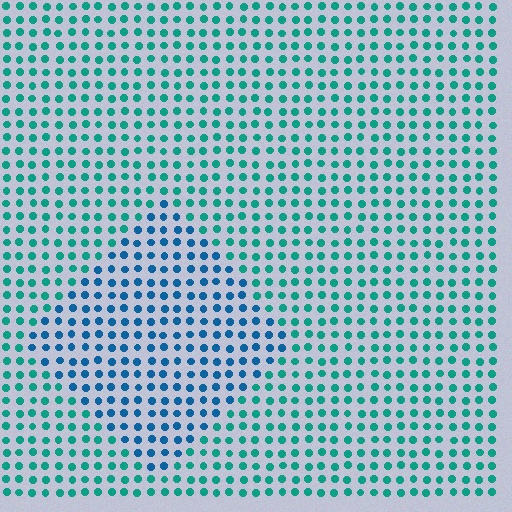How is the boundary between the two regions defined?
The boundary is defined purely by a slight shift in hue (about 35 degrees). Spacing, size, and orientation are identical on both sides.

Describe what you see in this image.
The image is filled with small teal elements in a uniform arrangement. A diamond-shaped region is visible where the elements are tinted to a slightly different hue, forming a subtle color boundary.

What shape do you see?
I see a diamond.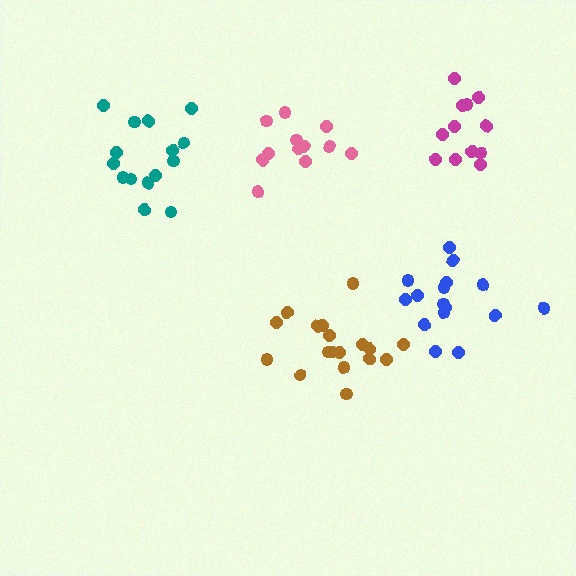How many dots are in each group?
Group 1: 12 dots, Group 2: 18 dots, Group 3: 16 dots, Group 4: 15 dots, Group 5: 12 dots (73 total).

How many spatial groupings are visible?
There are 5 spatial groupings.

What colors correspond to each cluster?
The clusters are colored: pink, brown, blue, teal, magenta.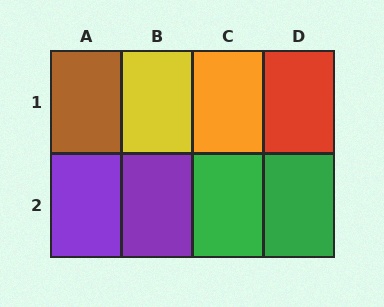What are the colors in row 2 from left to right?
Purple, purple, green, green.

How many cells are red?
1 cell is red.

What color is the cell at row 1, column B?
Yellow.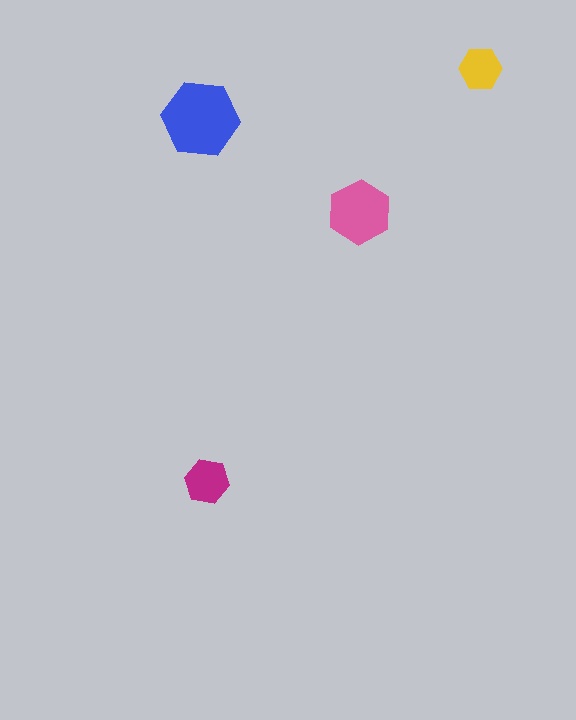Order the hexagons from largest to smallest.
the blue one, the pink one, the magenta one, the yellow one.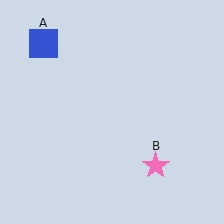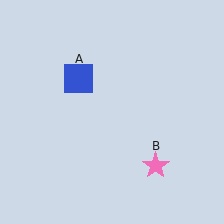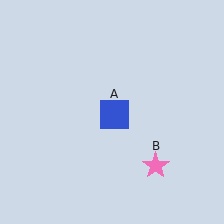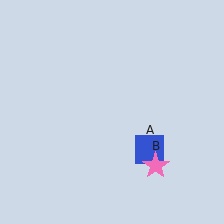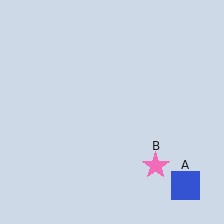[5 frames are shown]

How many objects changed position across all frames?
1 object changed position: blue square (object A).